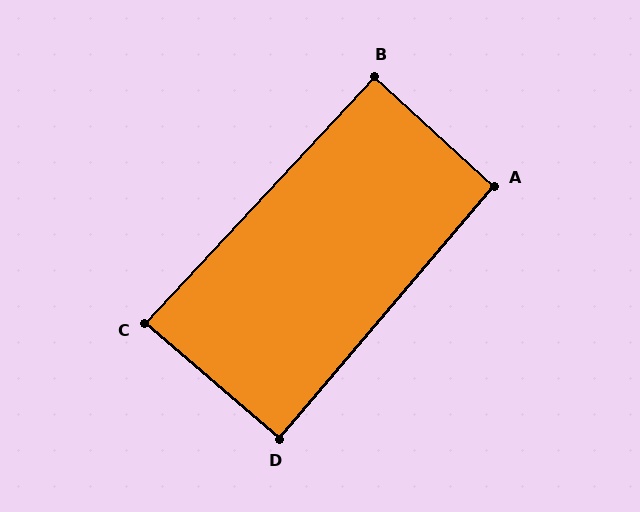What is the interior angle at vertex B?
Approximately 90 degrees (approximately right).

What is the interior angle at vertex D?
Approximately 90 degrees (approximately right).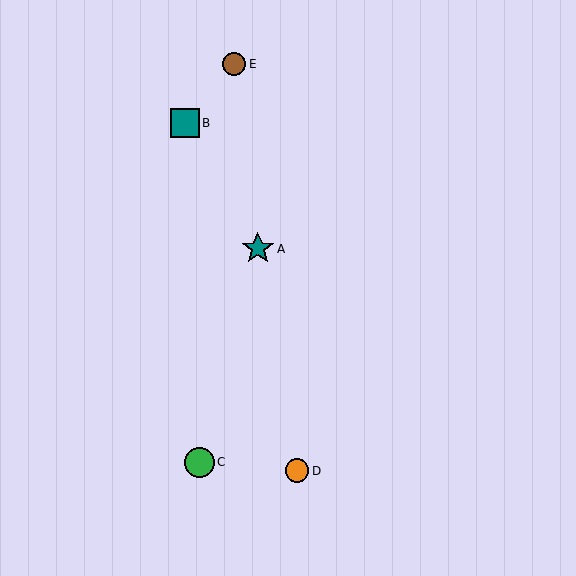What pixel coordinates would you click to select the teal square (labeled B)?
Click at (185, 123) to select the teal square B.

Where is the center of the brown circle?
The center of the brown circle is at (234, 64).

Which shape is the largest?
The teal star (labeled A) is the largest.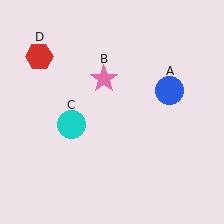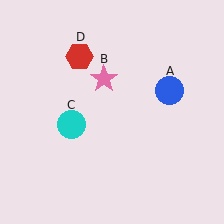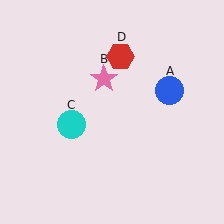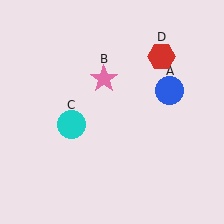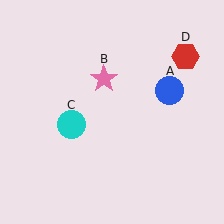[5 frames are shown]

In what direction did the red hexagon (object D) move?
The red hexagon (object D) moved right.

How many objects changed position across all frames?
1 object changed position: red hexagon (object D).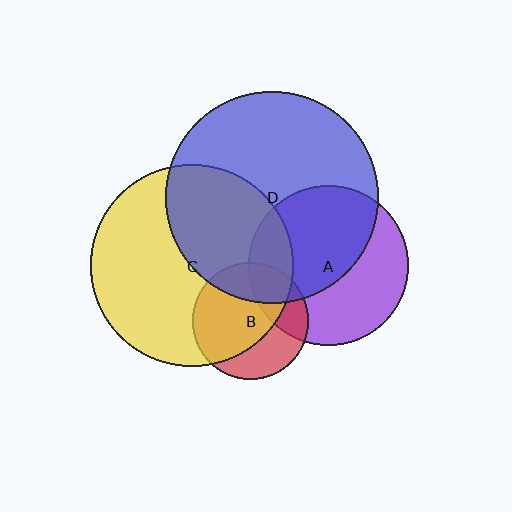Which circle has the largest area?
Circle D (blue).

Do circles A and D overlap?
Yes.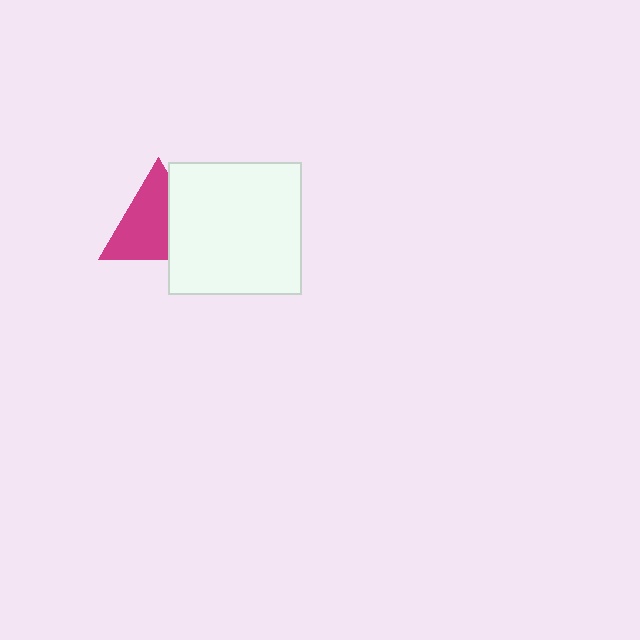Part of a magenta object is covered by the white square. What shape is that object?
It is a triangle.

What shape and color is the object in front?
The object in front is a white square.